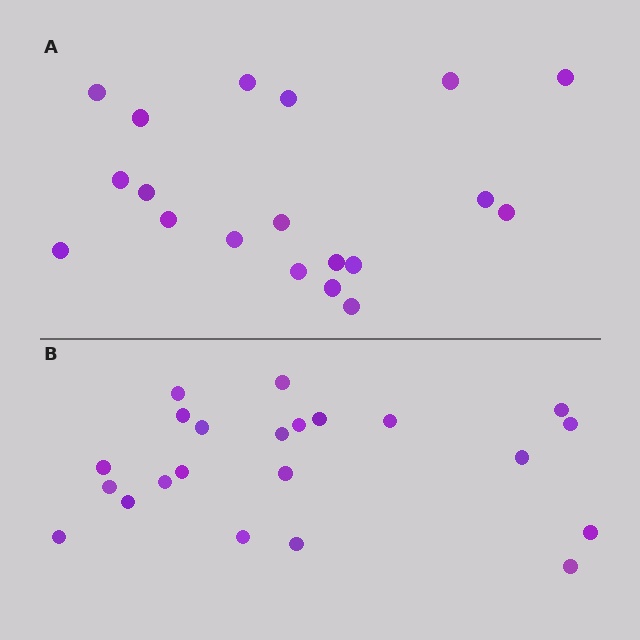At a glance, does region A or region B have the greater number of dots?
Region B (the bottom region) has more dots.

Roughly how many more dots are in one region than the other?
Region B has just a few more — roughly 2 or 3 more dots than region A.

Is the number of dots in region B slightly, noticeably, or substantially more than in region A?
Region B has only slightly more — the two regions are fairly close. The ratio is roughly 1.2 to 1.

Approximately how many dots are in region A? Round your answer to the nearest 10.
About 20 dots. (The exact count is 19, which rounds to 20.)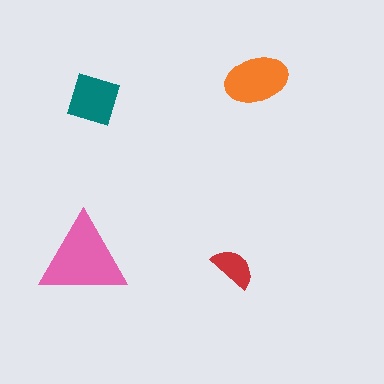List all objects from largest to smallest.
The pink triangle, the orange ellipse, the teal square, the red semicircle.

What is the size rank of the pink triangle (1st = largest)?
1st.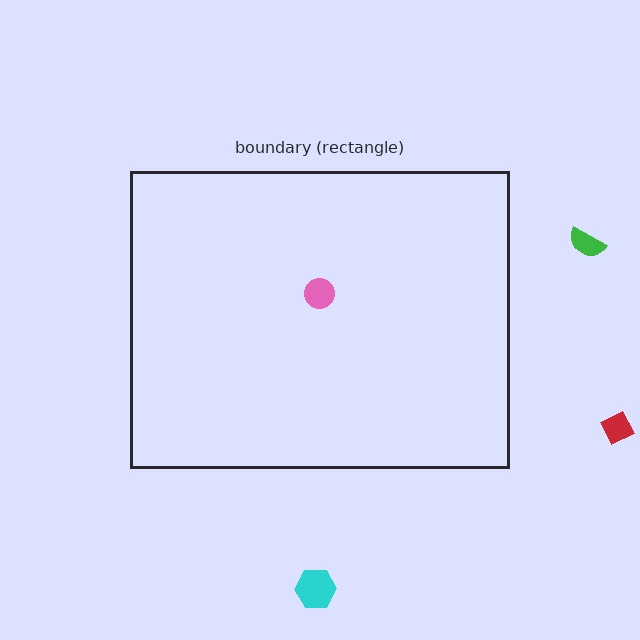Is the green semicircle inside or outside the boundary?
Outside.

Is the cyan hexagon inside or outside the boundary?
Outside.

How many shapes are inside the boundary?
1 inside, 3 outside.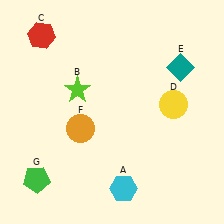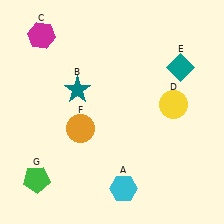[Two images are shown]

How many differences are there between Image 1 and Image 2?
There are 2 differences between the two images.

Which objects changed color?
B changed from lime to teal. C changed from red to magenta.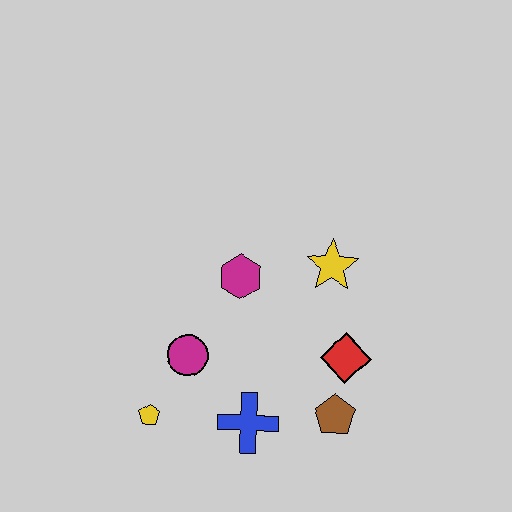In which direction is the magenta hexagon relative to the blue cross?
The magenta hexagon is above the blue cross.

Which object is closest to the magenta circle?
The yellow pentagon is closest to the magenta circle.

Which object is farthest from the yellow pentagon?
The yellow star is farthest from the yellow pentagon.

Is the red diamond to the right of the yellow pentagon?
Yes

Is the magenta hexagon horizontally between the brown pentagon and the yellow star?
No